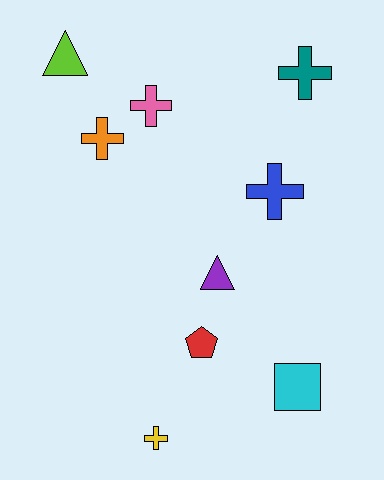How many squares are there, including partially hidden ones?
There is 1 square.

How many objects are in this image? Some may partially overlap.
There are 9 objects.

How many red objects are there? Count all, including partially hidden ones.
There is 1 red object.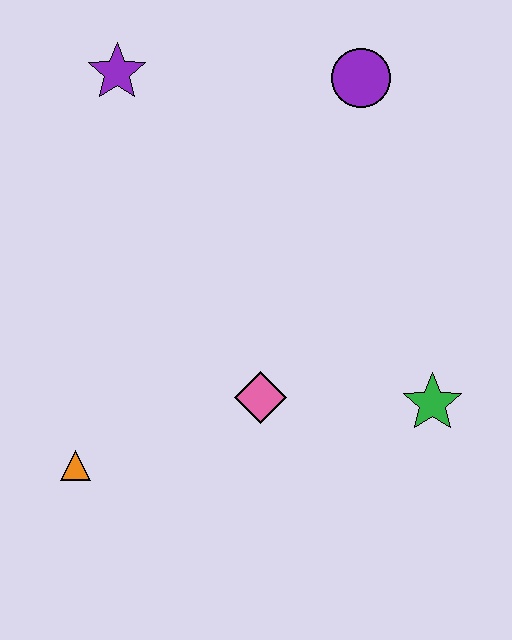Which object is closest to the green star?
The pink diamond is closest to the green star.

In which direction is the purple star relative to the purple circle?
The purple star is to the left of the purple circle.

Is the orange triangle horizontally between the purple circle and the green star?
No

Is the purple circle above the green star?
Yes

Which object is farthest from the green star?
The purple star is farthest from the green star.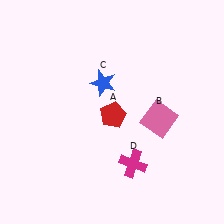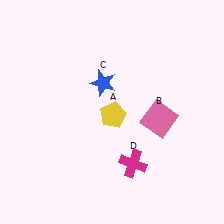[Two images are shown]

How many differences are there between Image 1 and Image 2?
There is 1 difference between the two images.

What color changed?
The pentagon (A) changed from red in Image 1 to yellow in Image 2.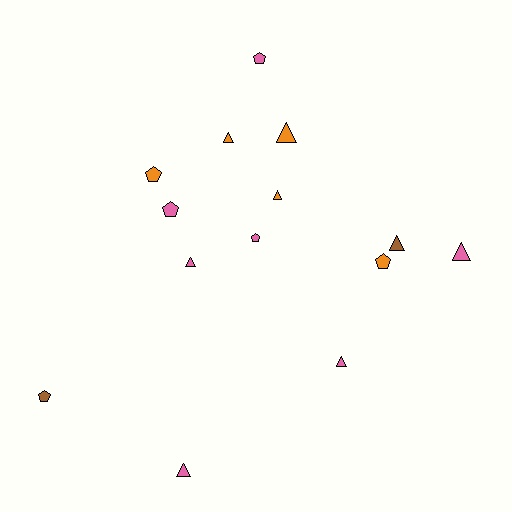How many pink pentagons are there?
There are 3 pink pentagons.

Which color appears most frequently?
Pink, with 7 objects.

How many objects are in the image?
There are 14 objects.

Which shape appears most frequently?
Triangle, with 8 objects.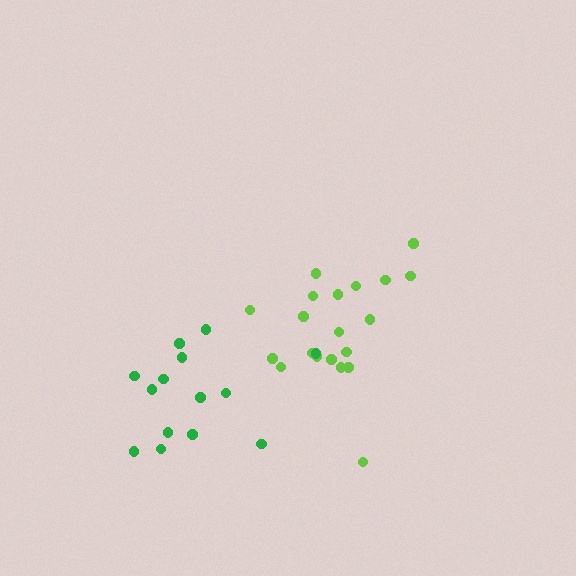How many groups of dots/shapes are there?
There are 2 groups.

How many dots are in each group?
Group 1: 20 dots, Group 2: 14 dots (34 total).